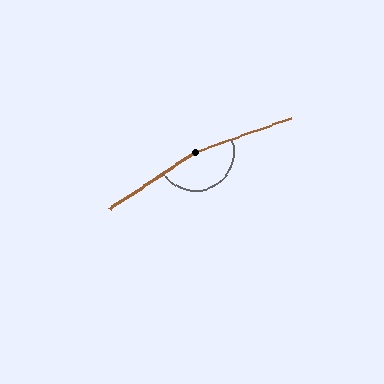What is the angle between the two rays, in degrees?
Approximately 166 degrees.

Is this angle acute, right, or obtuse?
It is obtuse.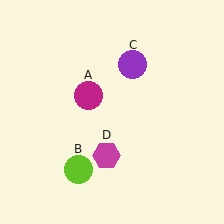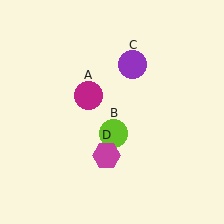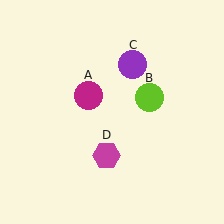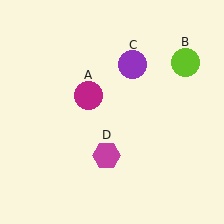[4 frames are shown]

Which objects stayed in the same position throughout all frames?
Magenta circle (object A) and purple circle (object C) and magenta hexagon (object D) remained stationary.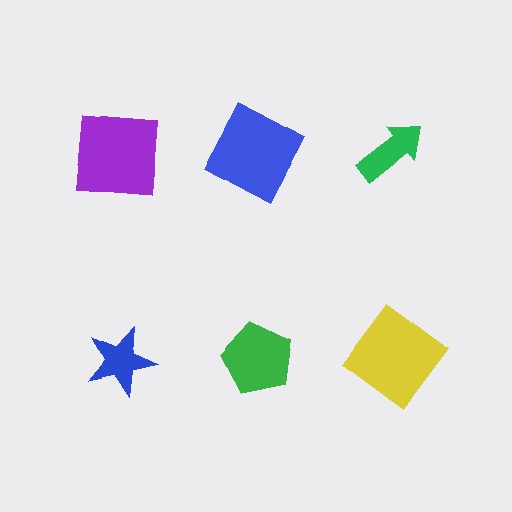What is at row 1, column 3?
A green arrow.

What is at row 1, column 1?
A purple square.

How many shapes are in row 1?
3 shapes.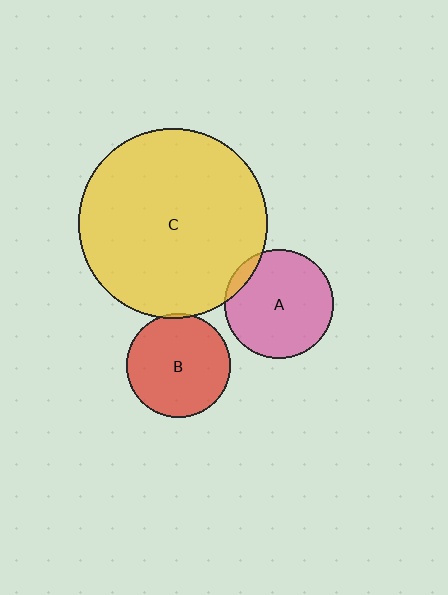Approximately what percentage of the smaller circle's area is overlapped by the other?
Approximately 10%.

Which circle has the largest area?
Circle C (yellow).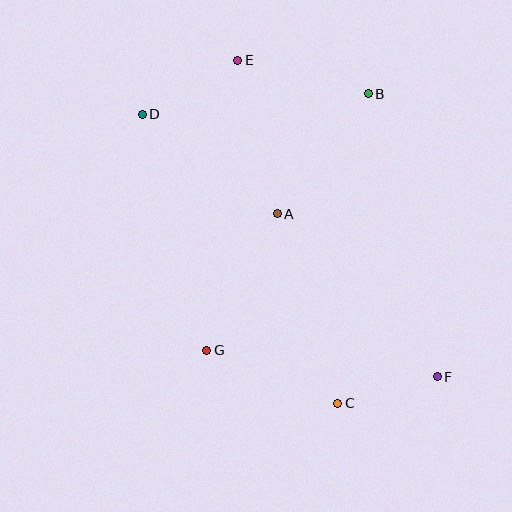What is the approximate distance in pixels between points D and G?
The distance between D and G is approximately 245 pixels.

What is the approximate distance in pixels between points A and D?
The distance between A and D is approximately 168 pixels.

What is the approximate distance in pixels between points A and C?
The distance between A and C is approximately 199 pixels.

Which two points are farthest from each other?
Points D and F are farthest from each other.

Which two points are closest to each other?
Points C and F are closest to each other.